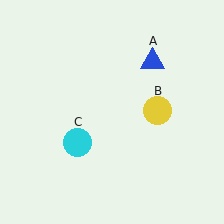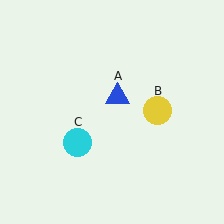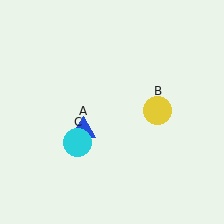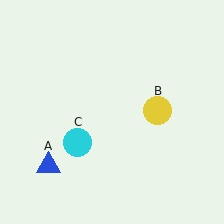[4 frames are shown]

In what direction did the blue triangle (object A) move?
The blue triangle (object A) moved down and to the left.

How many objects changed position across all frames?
1 object changed position: blue triangle (object A).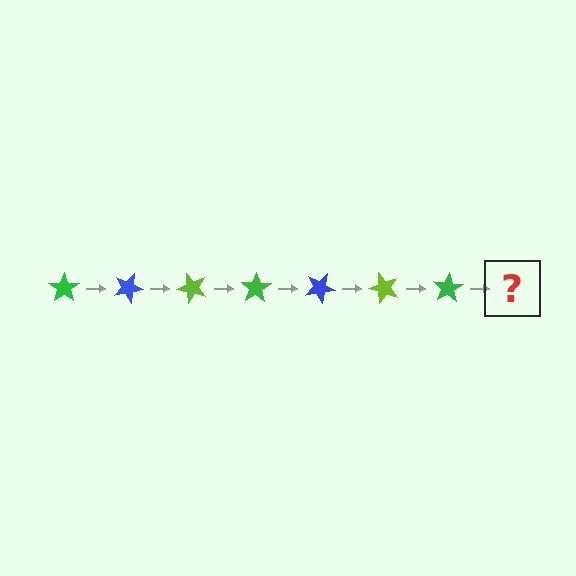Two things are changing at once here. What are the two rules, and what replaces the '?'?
The two rules are that it rotates 25 degrees each step and the color cycles through green, blue, and lime. The '?' should be a blue star, rotated 175 degrees from the start.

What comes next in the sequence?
The next element should be a blue star, rotated 175 degrees from the start.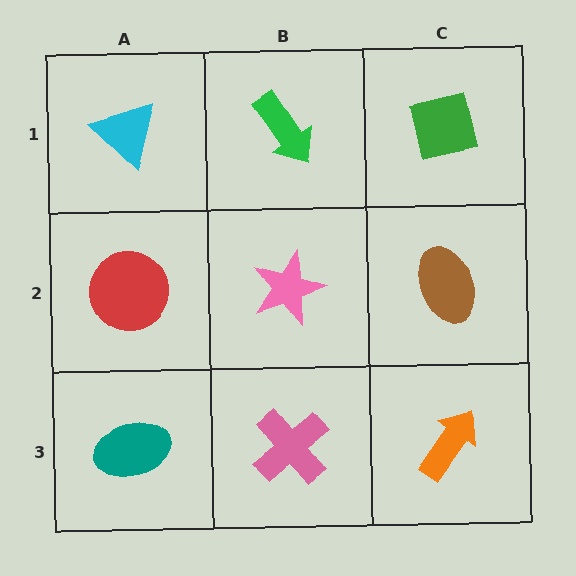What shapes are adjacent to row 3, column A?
A red circle (row 2, column A), a pink cross (row 3, column B).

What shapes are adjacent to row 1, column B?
A pink star (row 2, column B), a cyan triangle (row 1, column A), a green square (row 1, column C).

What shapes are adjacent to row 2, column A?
A cyan triangle (row 1, column A), a teal ellipse (row 3, column A), a pink star (row 2, column B).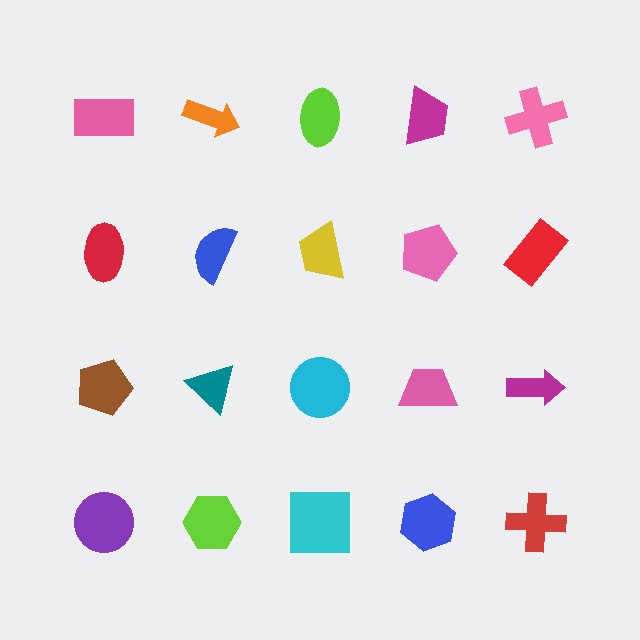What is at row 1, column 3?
A lime ellipse.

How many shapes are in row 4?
5 shapes.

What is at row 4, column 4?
A blue hexagon.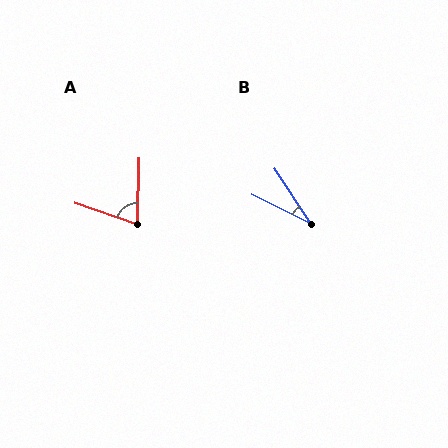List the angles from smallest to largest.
B (31°), A (72°).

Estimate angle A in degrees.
Approximately 72 degrees.